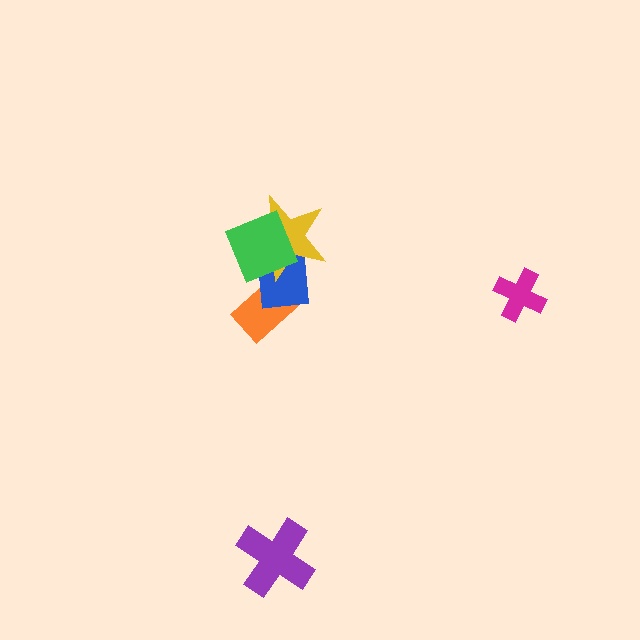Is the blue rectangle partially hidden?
Yes, it is partially covered by another shape.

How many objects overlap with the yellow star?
2 objects overlap with the yellow star.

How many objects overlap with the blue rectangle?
3 objects overlap with the blue rectangle.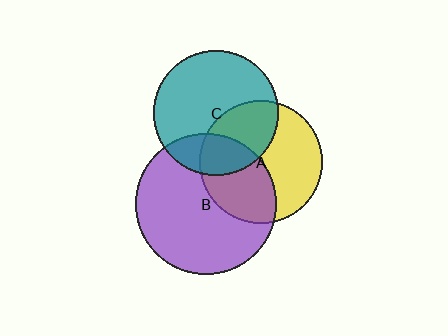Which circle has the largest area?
Circle B (purple).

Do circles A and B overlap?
Yes.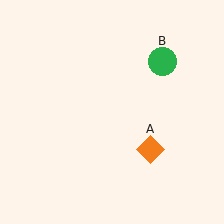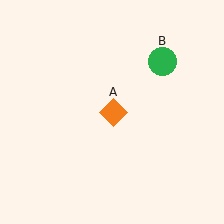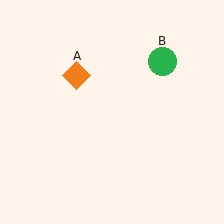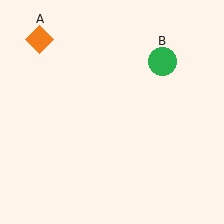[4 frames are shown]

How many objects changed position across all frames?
1 object changed position: orange diamond (object A).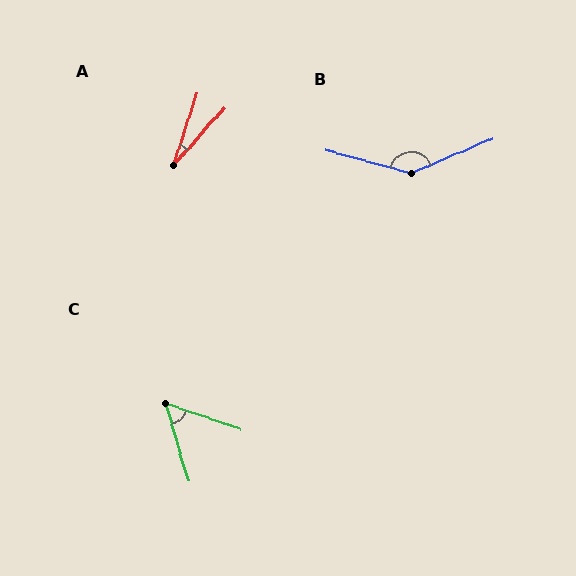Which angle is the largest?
B, at approximately 142 degrees.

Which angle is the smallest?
A, at approximately 24 degrees.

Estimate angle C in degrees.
Approximately 54 degrees.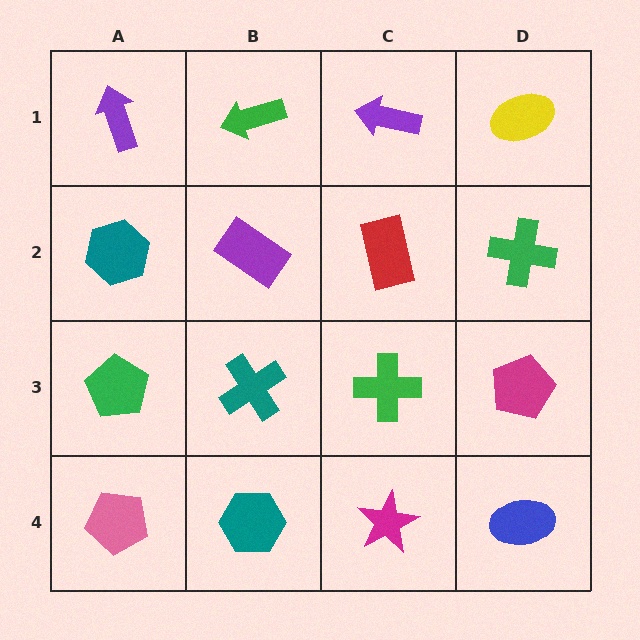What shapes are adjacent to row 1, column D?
A green cross (row 2, column D), a purple arrow (row 1, column C).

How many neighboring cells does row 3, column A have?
3.